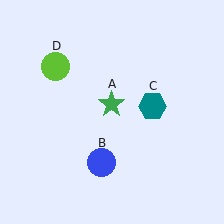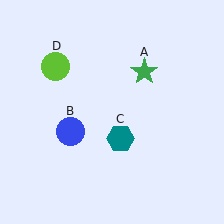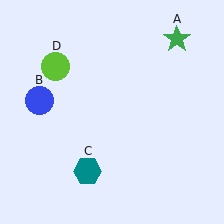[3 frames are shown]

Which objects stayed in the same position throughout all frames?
Lime circle (object D) remained stationary.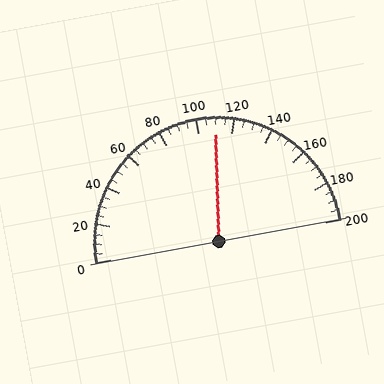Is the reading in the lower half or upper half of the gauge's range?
The reading is in the upper half of the range (0 to 200).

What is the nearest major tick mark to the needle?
The nearest major tick mark is 120.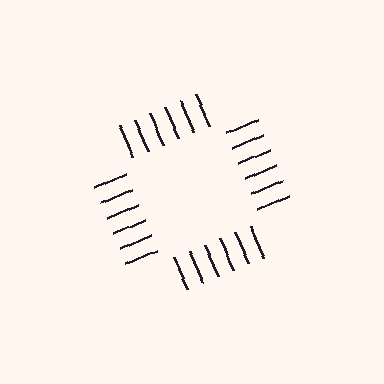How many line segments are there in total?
24 — 6 along each of the 4 edges.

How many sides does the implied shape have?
4 sides — the line-ends trace a square.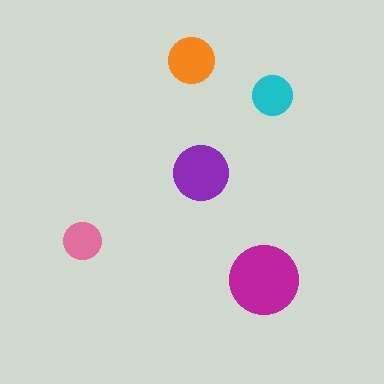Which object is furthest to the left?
The pink circle is leftmost.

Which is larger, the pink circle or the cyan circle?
The cyan one.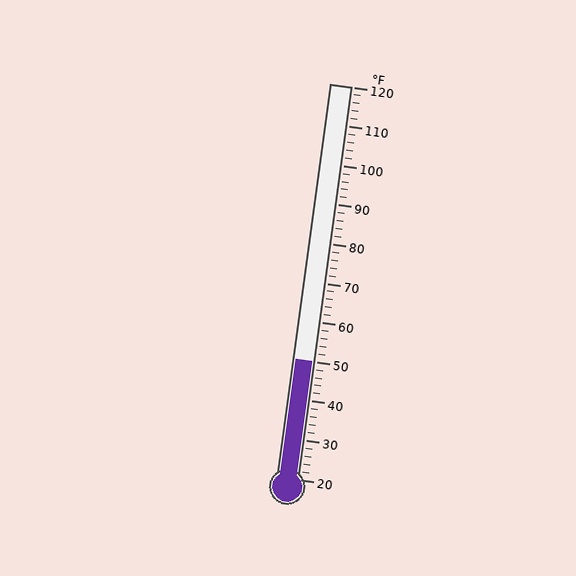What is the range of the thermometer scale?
The thermometer scale ranges from 20°F to 120°F.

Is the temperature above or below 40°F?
The temperature is above 40°F.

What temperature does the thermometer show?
The thermometer shows approximately 50°F.